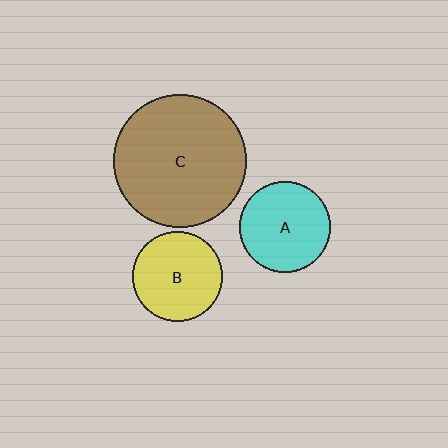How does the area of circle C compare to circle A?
Approximately 2.1 times.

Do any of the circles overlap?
No, none of the circles overlap.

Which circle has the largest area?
Circle C (brown).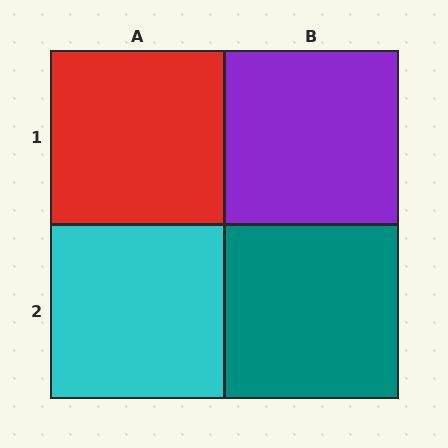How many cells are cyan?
1 cell is cyan.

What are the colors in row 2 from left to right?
Cyan, teal.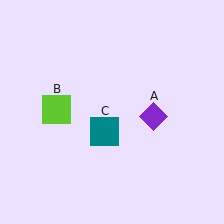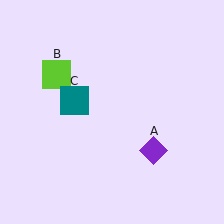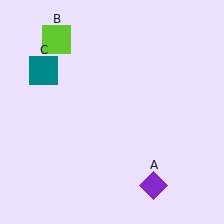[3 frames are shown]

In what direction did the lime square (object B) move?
The lime square (object B) moved up.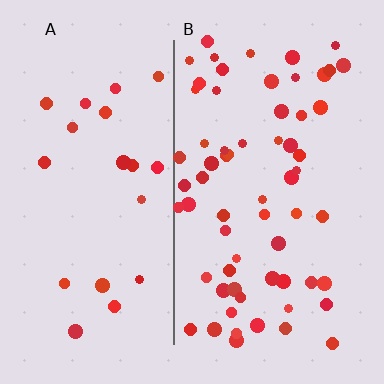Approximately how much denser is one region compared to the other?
Approximately 3.0× — region B over region A.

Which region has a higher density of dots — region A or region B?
B (the right).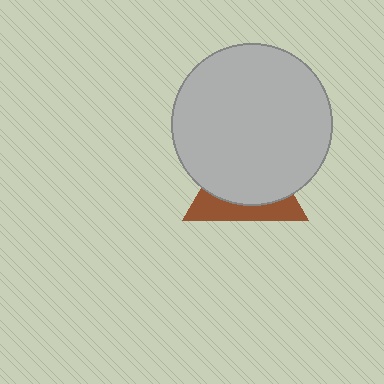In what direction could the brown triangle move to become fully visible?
The brown triangle could move down. That would shift it out from behind the light gray circle entirely.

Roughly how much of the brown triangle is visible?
A small part of it is visible (roughly 35%).